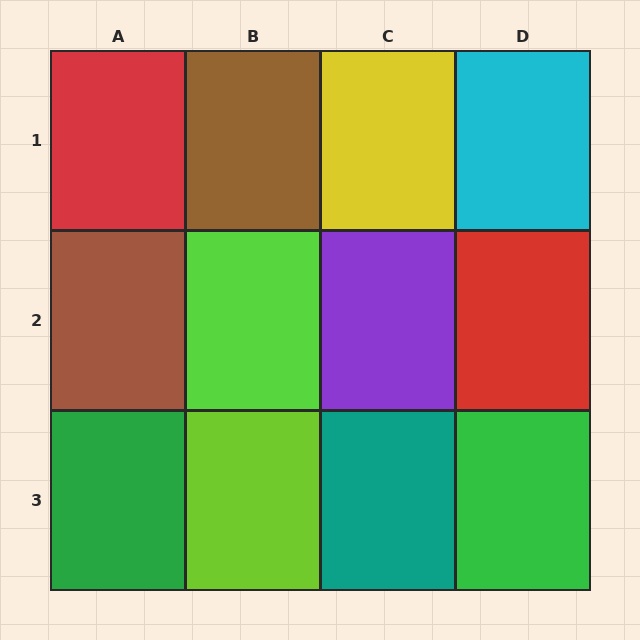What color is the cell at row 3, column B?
Lime.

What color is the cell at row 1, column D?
Cyan.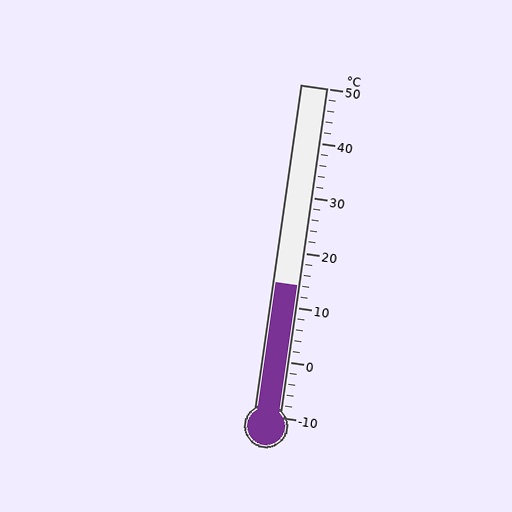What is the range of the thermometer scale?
The thermometer scale ranges from -10°C to 50°C.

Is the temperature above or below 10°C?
The temperature is above 10°C.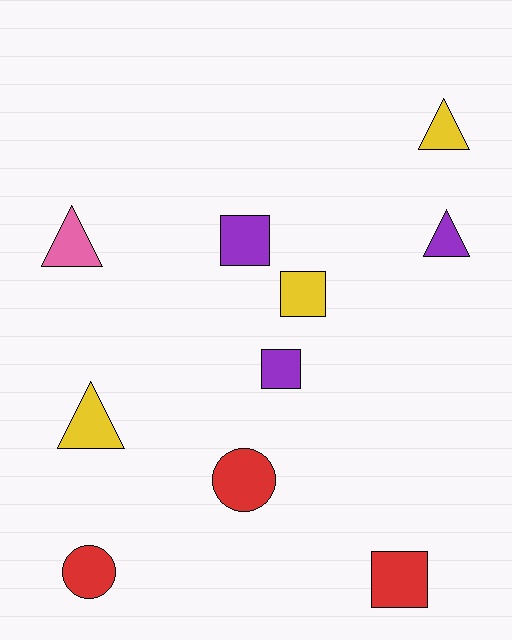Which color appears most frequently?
Purple, with 3 objects.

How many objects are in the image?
There are 10 objects.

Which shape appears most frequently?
Triangle, with 4 objects.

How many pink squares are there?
There are no pink squares.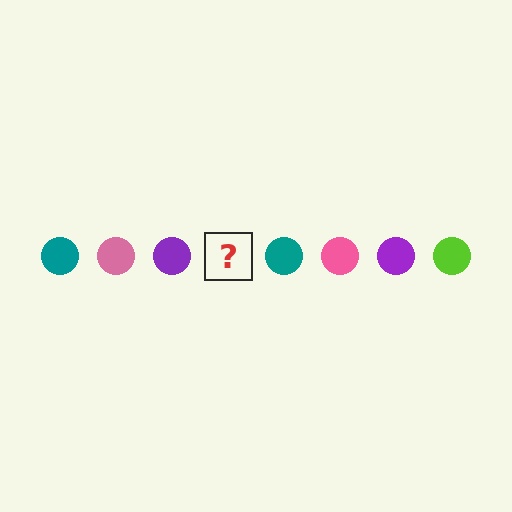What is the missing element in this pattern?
The missing element is a lime circle.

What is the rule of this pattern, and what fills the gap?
The rule is that the pattern cycles through teal, pink, purple, lime circles. The gap should be filled with a lime circle.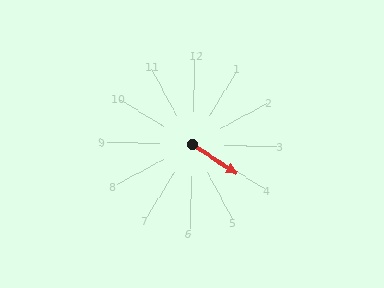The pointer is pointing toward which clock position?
Roughly 4 o'clock.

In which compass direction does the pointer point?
Southeast.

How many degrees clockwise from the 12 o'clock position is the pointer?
Approximately 122 degrees.